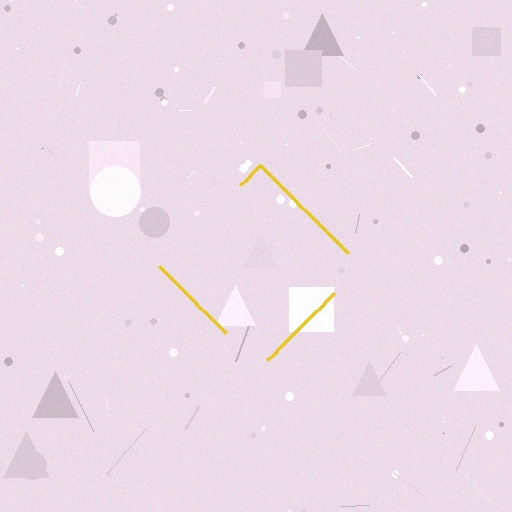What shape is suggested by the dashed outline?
The dashed outline suggests a diamond.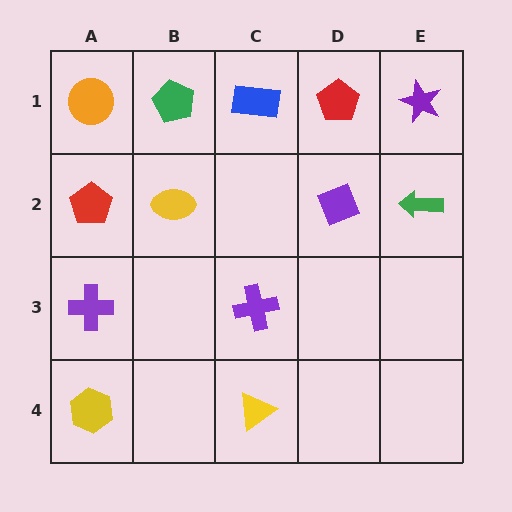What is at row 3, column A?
A purple cross.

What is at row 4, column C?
A yellow triangle.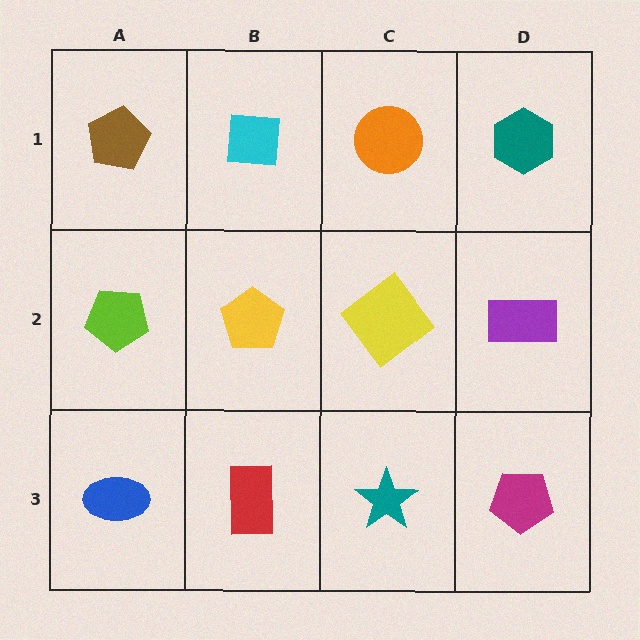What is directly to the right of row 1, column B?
An orange circle.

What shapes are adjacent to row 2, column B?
A cyan square (row 1, column B), a red rectangle (row 3, column B), a lime pentagon (row 2, column A), a yellow diamond (row 2, column C).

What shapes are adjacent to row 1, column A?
A lime pentagon (row 2, column A), a cyan square (row 1, column B).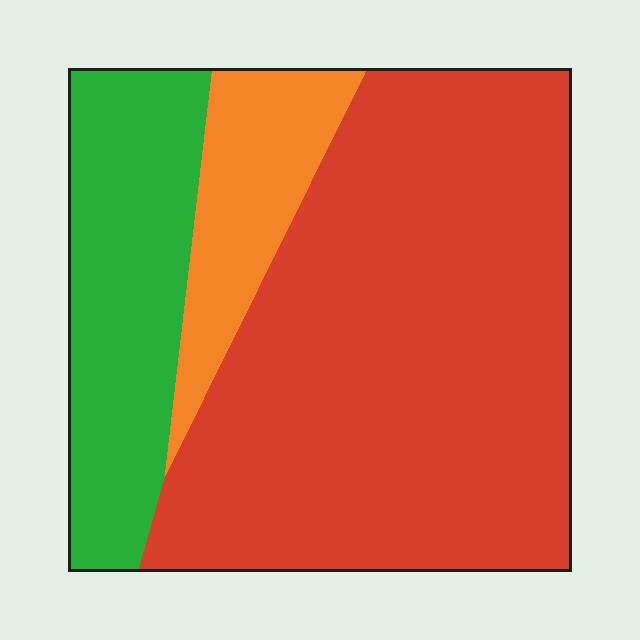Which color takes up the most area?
Red, at roughly 65%.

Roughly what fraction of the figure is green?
Green covers 22% of the figure.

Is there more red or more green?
Red.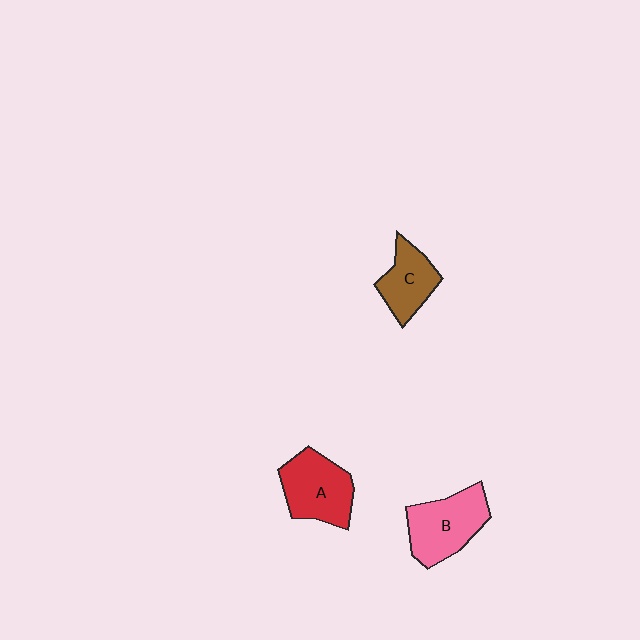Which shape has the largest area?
Shape B (pink).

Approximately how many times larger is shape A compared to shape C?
Approximately 1.3 times.